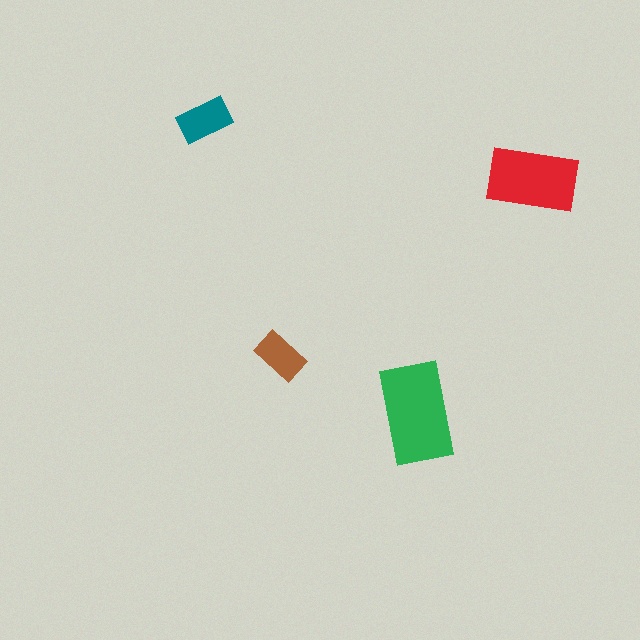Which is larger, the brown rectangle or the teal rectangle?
The teal one.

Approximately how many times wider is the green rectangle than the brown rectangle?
About 2 times wider.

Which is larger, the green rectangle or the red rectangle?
The green one.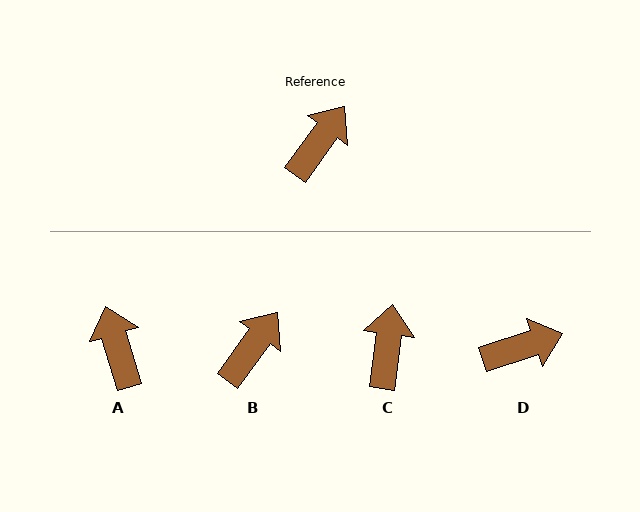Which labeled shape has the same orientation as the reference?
B.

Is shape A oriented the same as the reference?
No, it is off by about 53 degrees.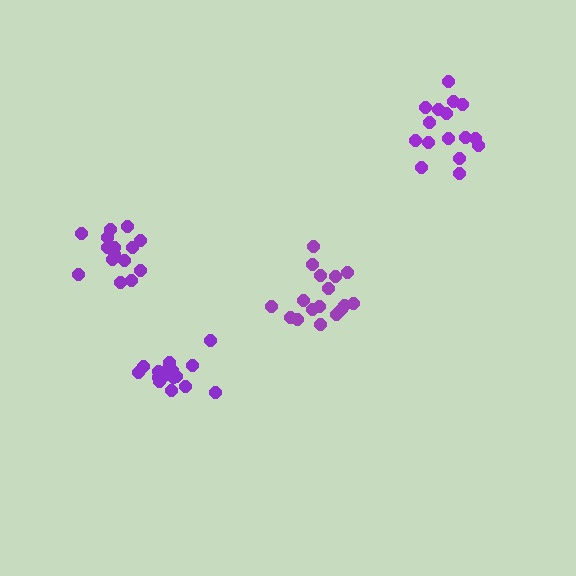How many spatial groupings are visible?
There are 4 spatial groupings.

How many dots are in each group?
Group 1: 17 dots, Group 2: 15 dots, Group 3: 19 dots, Group 4: 16 dots (67 total).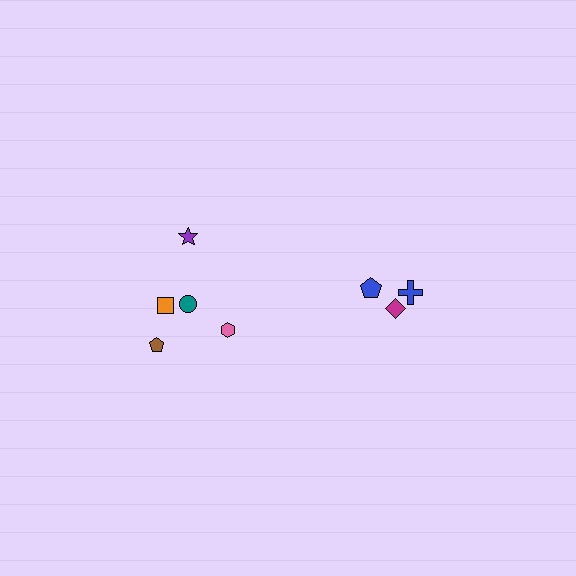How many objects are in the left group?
There are 5 objects.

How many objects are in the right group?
There are 3 objects.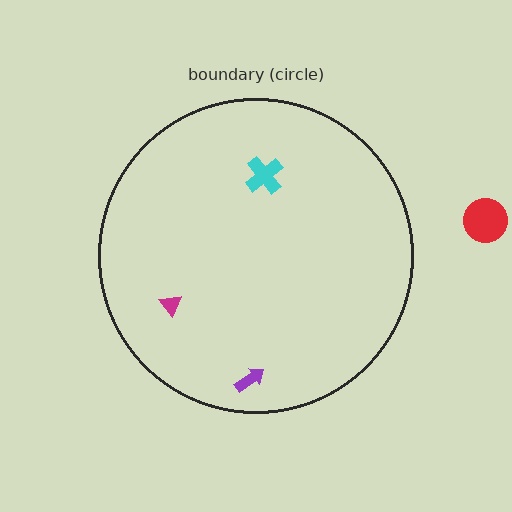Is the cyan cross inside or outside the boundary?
Inside.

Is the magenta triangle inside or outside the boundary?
Inside.